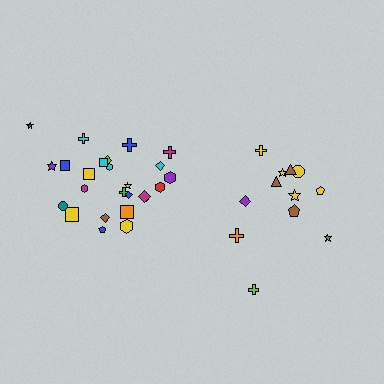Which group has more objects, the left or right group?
The left group.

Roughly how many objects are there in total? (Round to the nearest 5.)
Roughly 35 objects in total.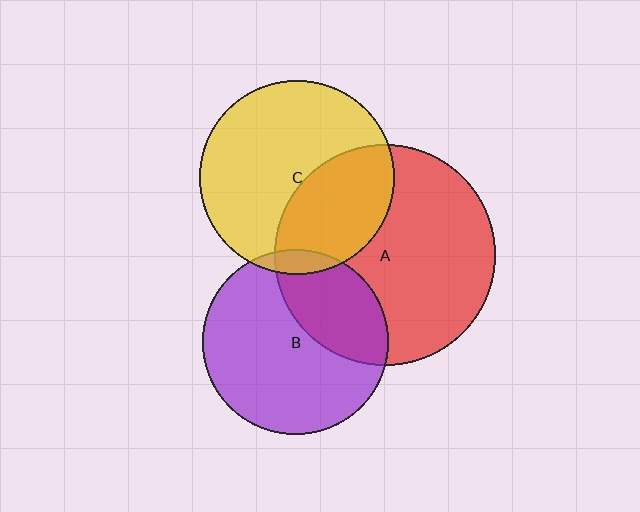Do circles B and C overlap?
Yes.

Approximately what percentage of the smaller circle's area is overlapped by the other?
Approximately 5%.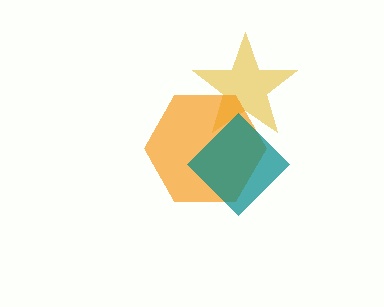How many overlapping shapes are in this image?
There are 3 overlapping shapes in the image.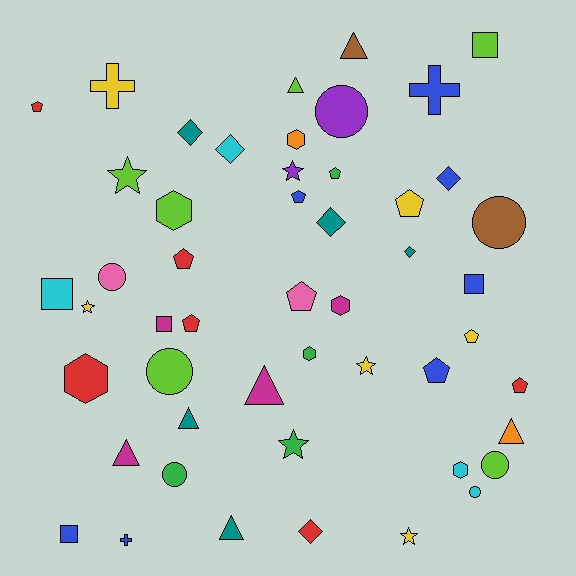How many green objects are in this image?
There are 4 green objects.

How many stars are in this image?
There are 6 stars.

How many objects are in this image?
There are 50 objects.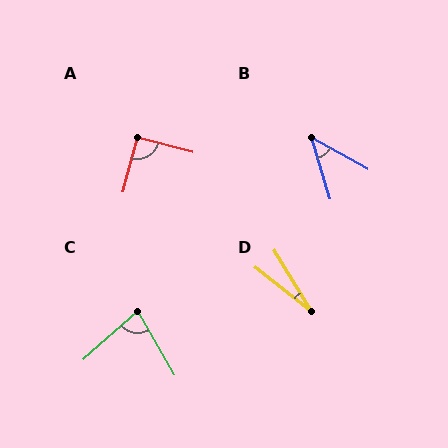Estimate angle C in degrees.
Approximately 79 degrees.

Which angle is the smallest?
D, at approximately 21 degrees.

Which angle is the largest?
A, at approximately 91 degrees.